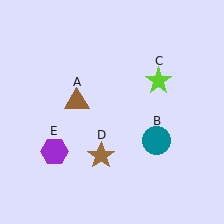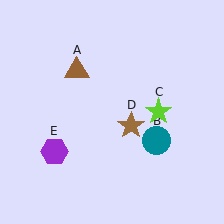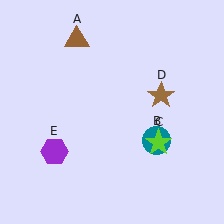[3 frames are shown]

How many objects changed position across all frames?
3 objects changed position: brown triangle (object A), lime star (object C), brown star (object D).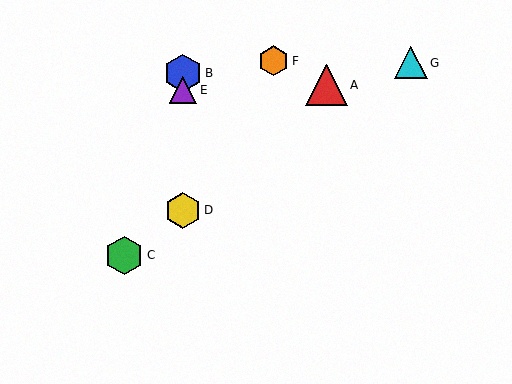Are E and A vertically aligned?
No, E is at x≈183 and A is at x≈326.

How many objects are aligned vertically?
3 objects (B, D, E) are aligned vertically.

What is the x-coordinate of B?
Object B is at x≈183.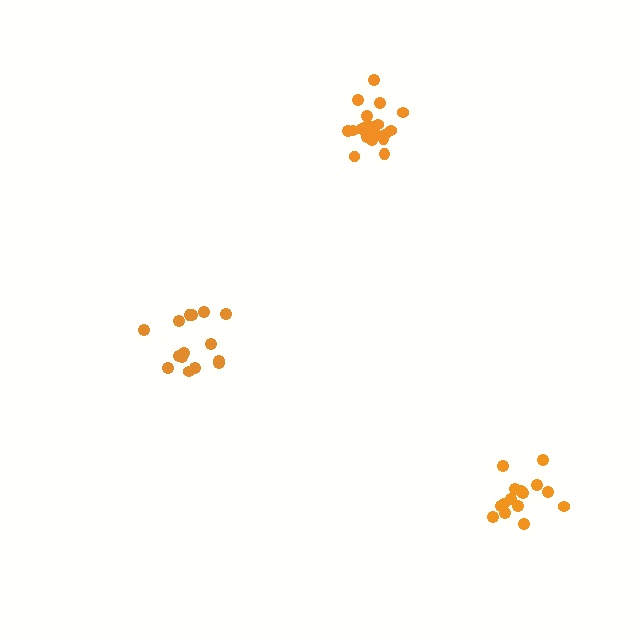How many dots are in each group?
Group 1: 19 dots, Group 2: 15 dots, Group 3: 15 dots (49 total).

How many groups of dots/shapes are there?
There are 3 groups.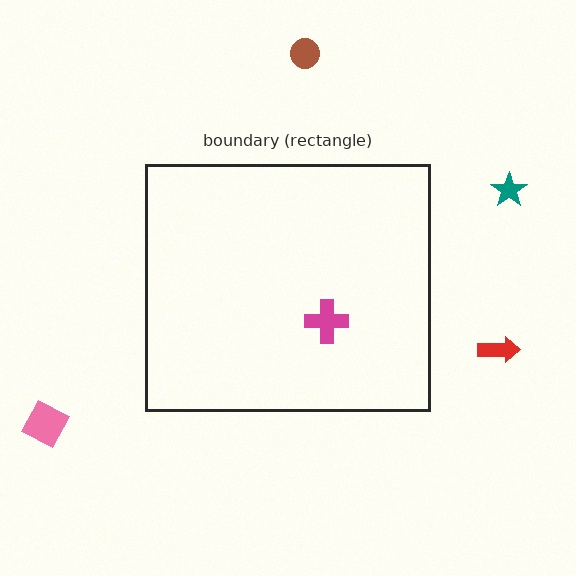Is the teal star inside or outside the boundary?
Outside.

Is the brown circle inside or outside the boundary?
Outside.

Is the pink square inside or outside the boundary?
Outside.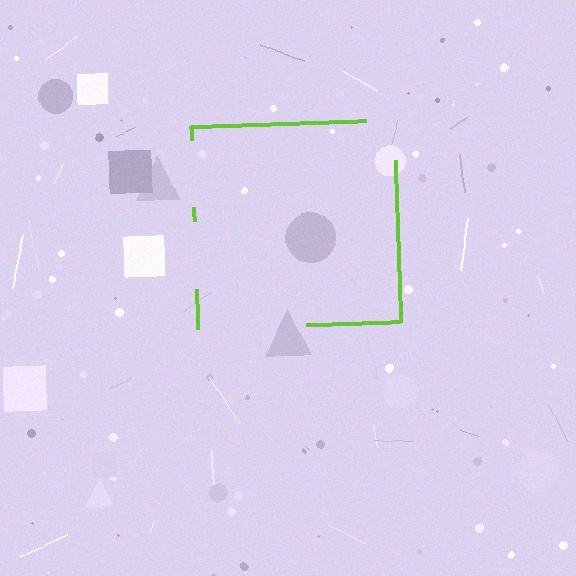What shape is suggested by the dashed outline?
The dashed outline suggests a square.